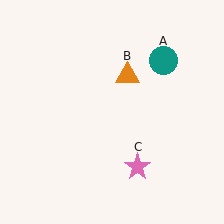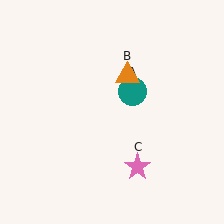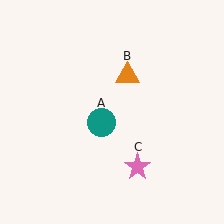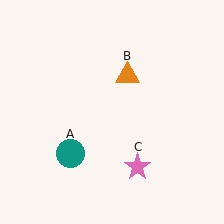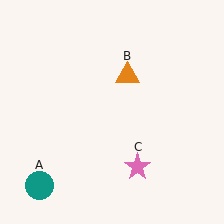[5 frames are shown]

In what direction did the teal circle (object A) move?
The teal circle (object A) moved down and to the left.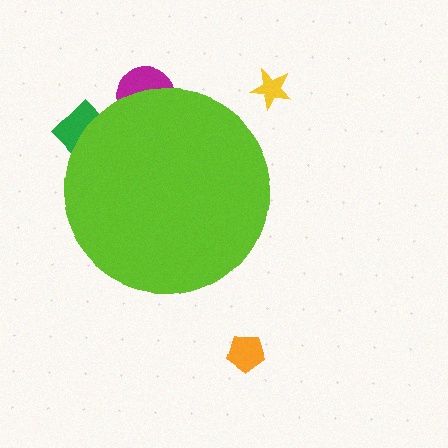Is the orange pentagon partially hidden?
No, the orange pentagon is fully visible.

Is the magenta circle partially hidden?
Yes, the magenta circle is partially hidden behind the lime circle.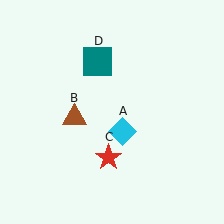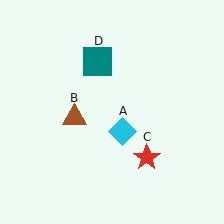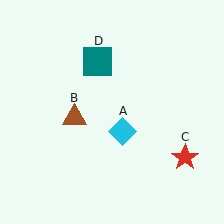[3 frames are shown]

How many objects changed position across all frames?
1 object changed position: red star (object C).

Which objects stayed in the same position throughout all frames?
Cyan diamond (object A) and brown triangle (object B) and teal square (object D) remained stationary.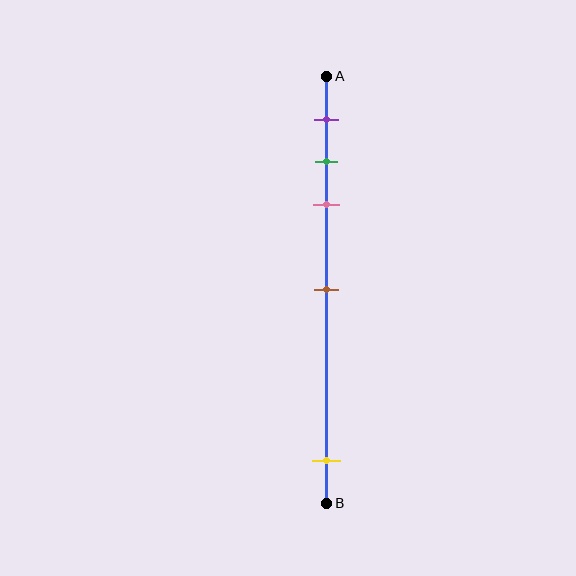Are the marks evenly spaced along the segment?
No, the marks are not evenly spaced.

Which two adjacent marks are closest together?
The green and pink marks are the closest adjacent pair.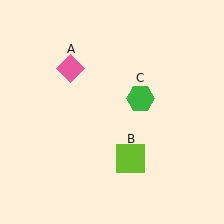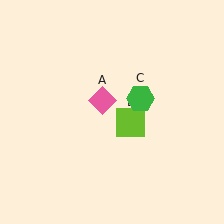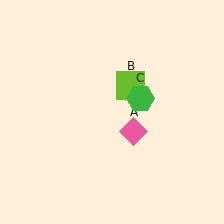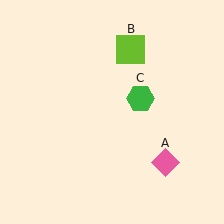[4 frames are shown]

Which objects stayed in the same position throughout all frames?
Green hexagon (object C) remained stationary.